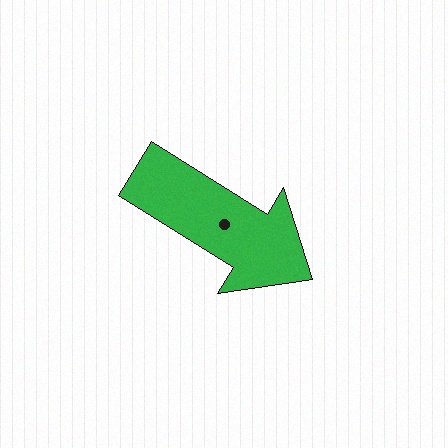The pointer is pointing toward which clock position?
Roughly 4 o'clock.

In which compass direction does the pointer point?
Southeast.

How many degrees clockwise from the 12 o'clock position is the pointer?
Approximately 122 degrees.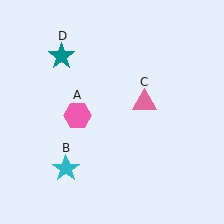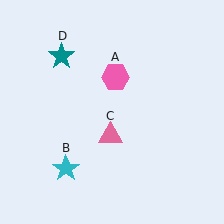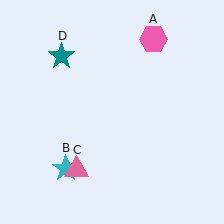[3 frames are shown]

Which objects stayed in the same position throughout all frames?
Cyan star (object B) and teal star (object D) remained stationary.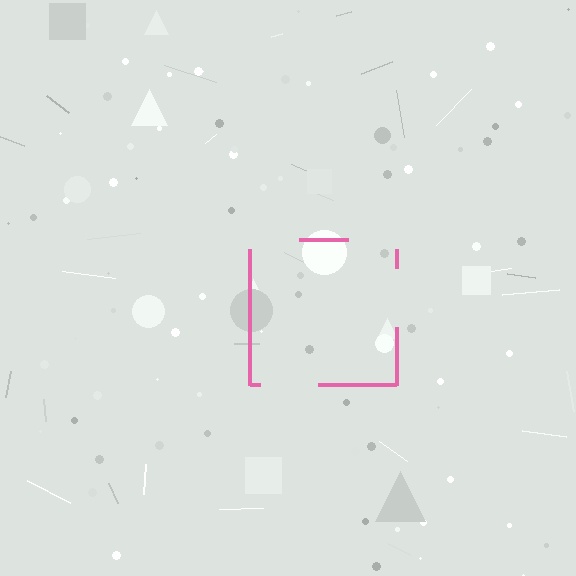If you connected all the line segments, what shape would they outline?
They would outline a square.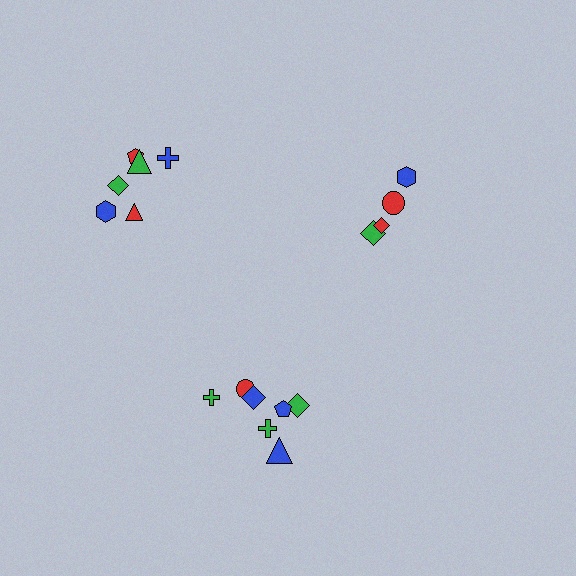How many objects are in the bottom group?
There are 7 objects.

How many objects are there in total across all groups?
There are 17 objects.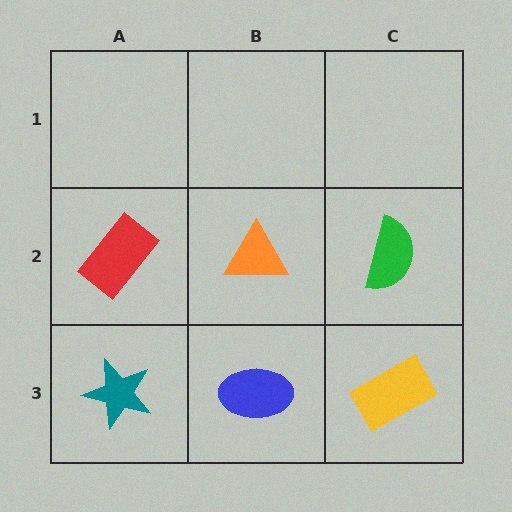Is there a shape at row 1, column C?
No, that cell is empty.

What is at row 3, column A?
A teal star.